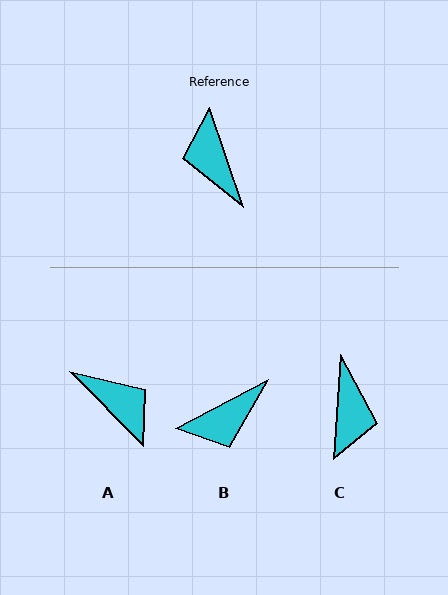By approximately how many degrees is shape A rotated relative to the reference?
Approximately 154 degrees clockwise.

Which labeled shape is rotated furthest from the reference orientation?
C, about 157 degrees away.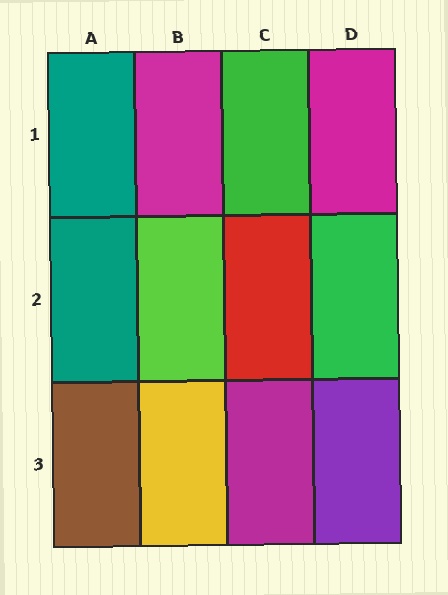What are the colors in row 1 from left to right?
Teal, magenta, green, magenta.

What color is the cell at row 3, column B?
Yellow.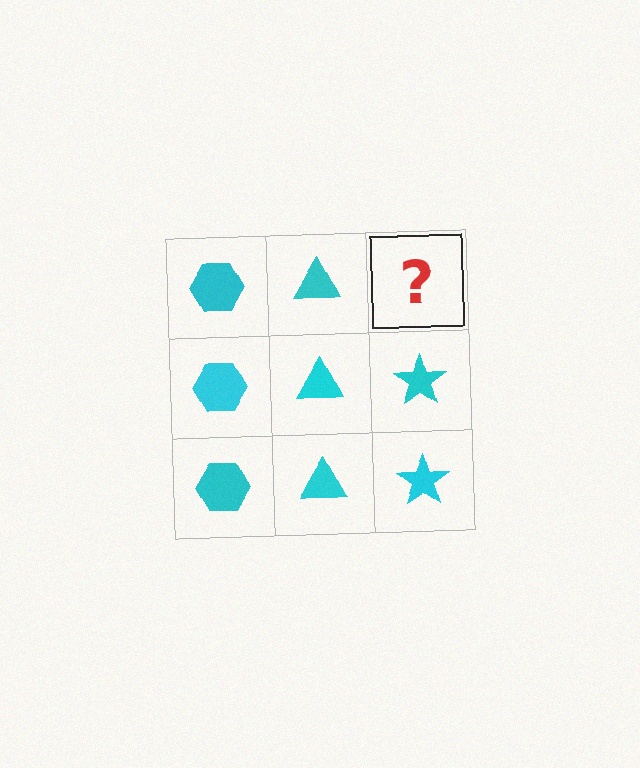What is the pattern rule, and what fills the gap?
The rule is that each column has a consistent shape. The gap should be filled with a cyan star.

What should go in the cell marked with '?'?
The missing cell should contain a cyan star.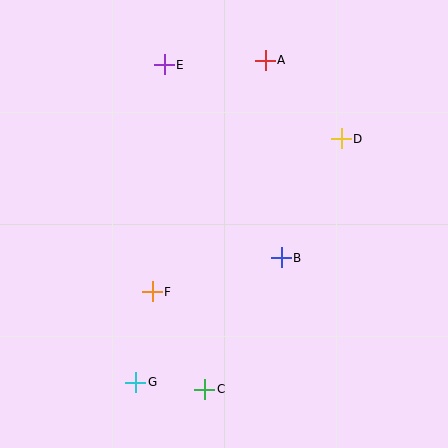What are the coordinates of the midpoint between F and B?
The midpoint between F and B is at (217, 275).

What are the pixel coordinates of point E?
Point E is at (164, 65).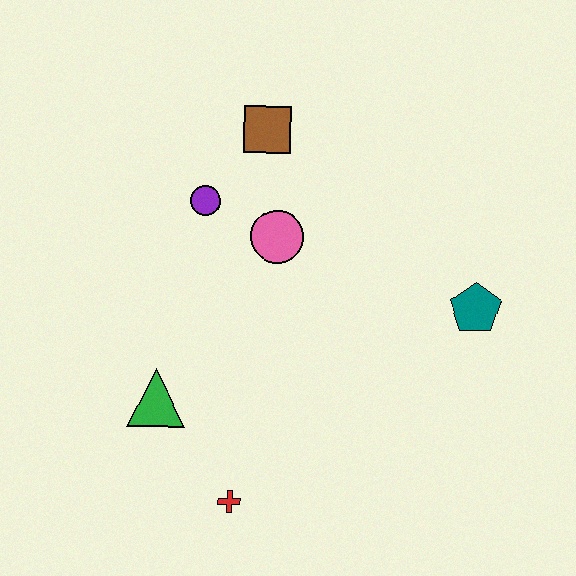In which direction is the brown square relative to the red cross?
The brown square is above the red cross.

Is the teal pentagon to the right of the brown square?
Yes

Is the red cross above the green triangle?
No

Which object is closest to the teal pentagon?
The pink circle is closest to the teal pentagon.